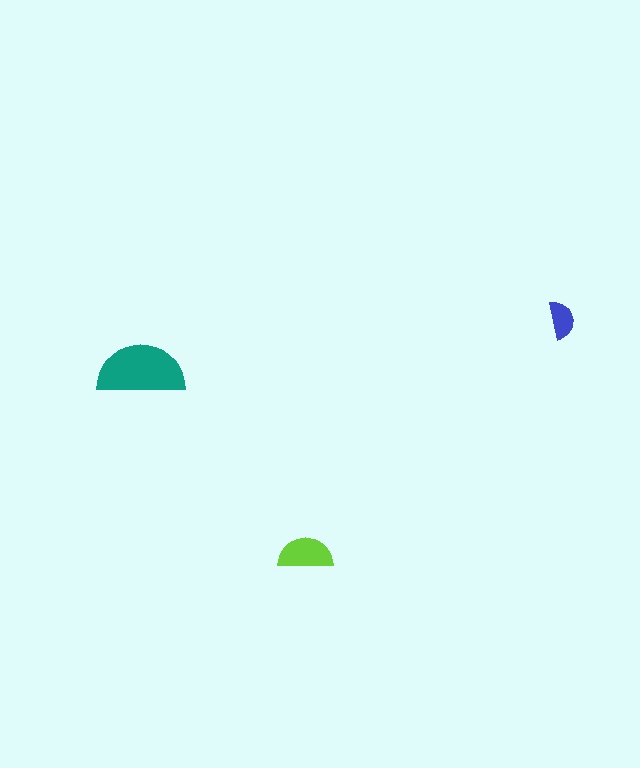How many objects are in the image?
There are 3 objects in the image.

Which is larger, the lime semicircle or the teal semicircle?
The teal one.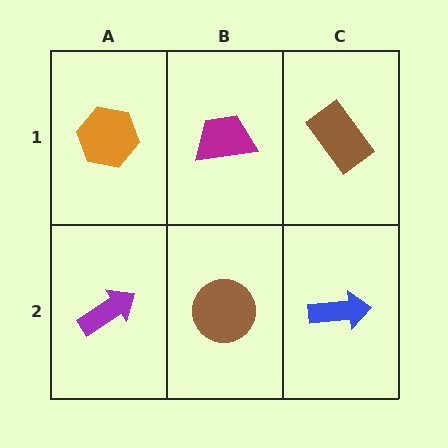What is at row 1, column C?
A brown rectangle.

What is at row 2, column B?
A brown circle.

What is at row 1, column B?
A magenta trapezoid.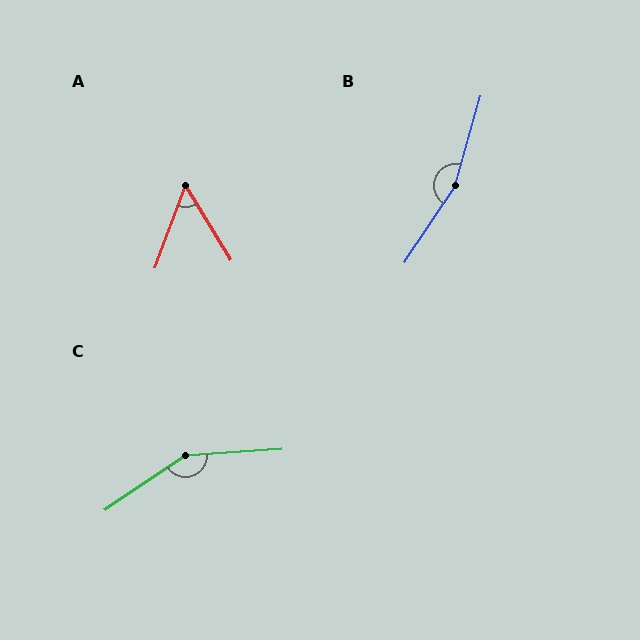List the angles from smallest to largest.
A (51°), C (150°), B (162°).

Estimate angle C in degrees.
Approximately 150 degrees.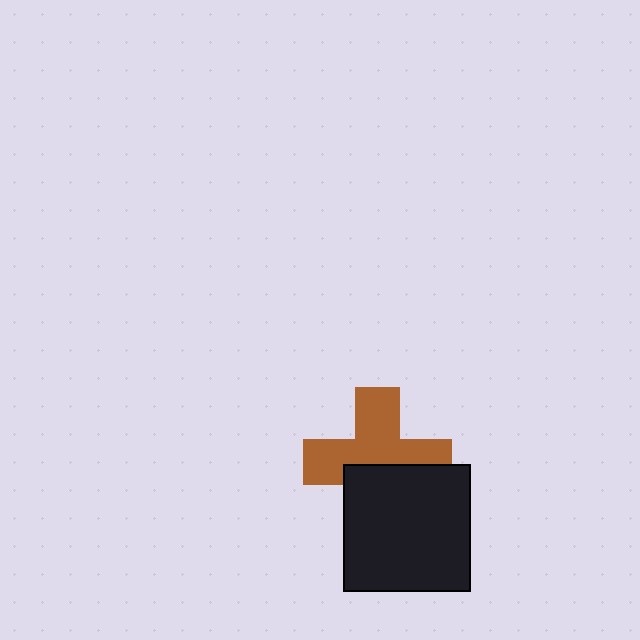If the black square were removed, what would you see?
You would see the complete brown cross.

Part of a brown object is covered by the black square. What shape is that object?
It is a cross.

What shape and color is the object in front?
The object in front is a black square.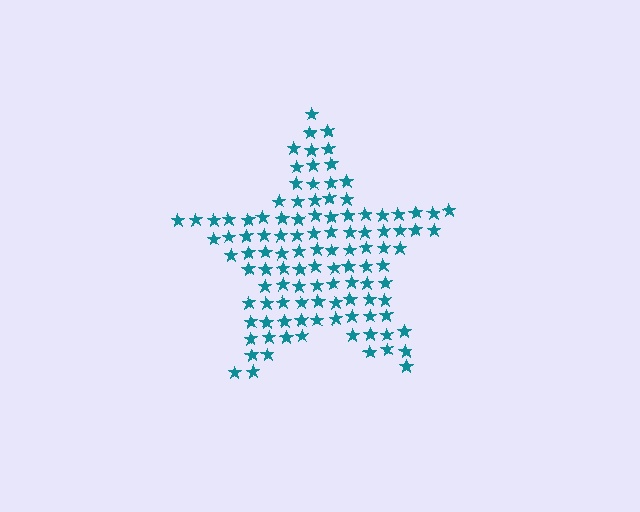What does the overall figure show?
The overall figure shows a star.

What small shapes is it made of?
It is made of small stars.